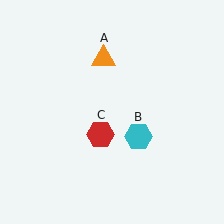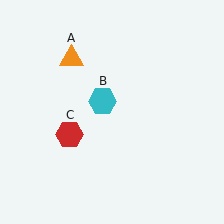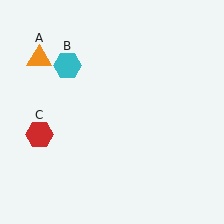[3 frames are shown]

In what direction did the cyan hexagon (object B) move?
The cyan hexagon (object B) moved up and to the left.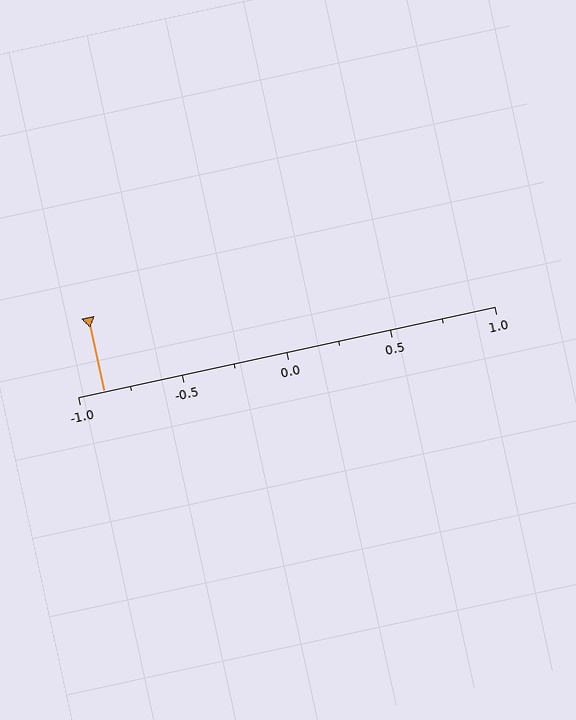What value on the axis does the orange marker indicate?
The marker indicates approximately -0.88.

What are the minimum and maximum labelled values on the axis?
The axis runs from -1.0 to 1.0.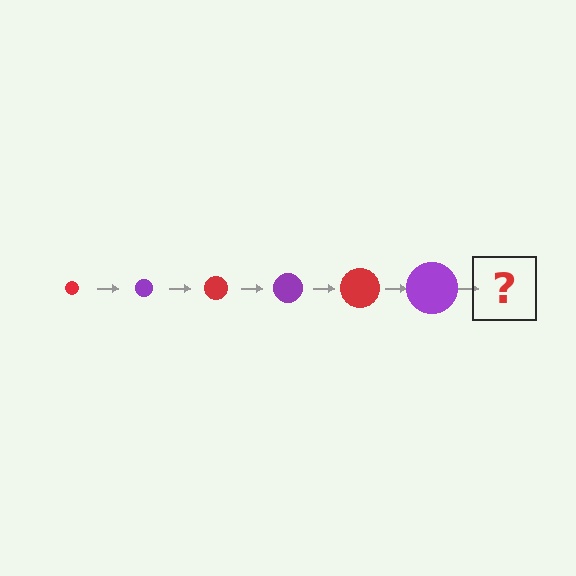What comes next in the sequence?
The next element should be a red circle, larger than the previous one.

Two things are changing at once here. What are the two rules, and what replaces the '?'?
The two rules are that the circle grows larger each step and the color cycles through red and purple. The '?' should be a red circle, larger than the previous one.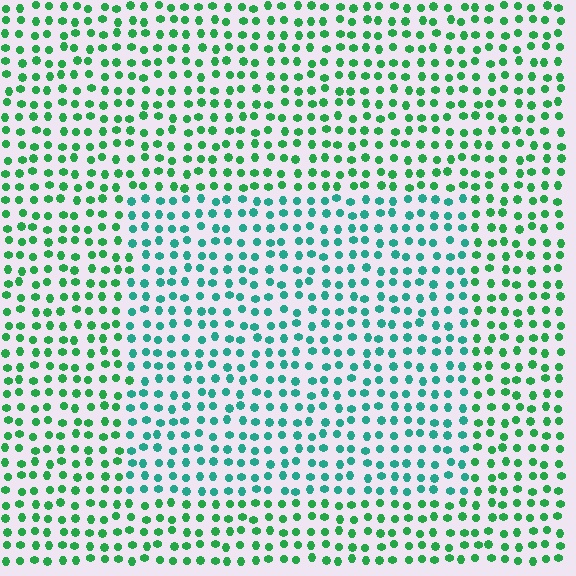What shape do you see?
I see a rectangle.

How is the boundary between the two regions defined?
The boundary is defined purely by a slight shift in hue (about 32 degrees). Spacing, size, and orientation are identical on both sides.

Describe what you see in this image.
The image is filled with small green elements in a uniform arrangement. A rectangle-shaped region is visible where the elements are tinted to a slightly different hue, forming a subtle color boundary.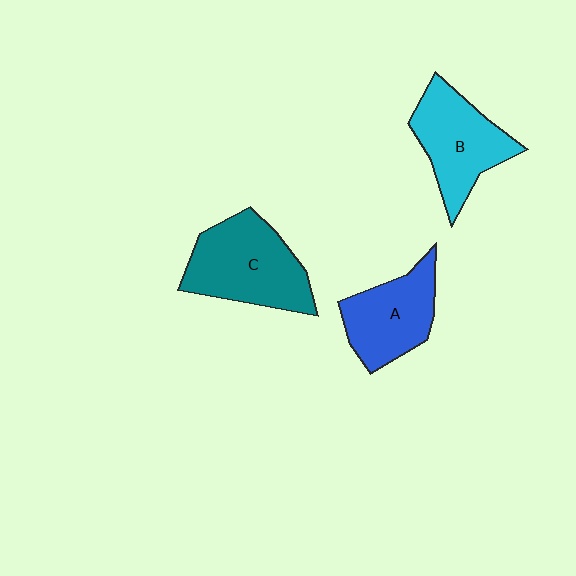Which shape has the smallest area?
Shape A (blue).